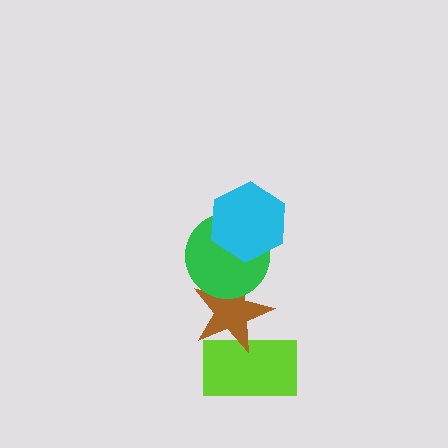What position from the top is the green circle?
The green circle is 2nd from the top.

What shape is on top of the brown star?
The green circle is on top of the brown star.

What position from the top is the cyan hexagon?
The cyan hexagon is 1st from the top.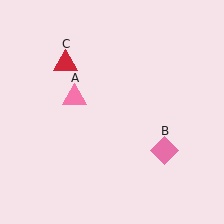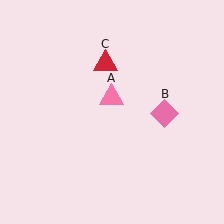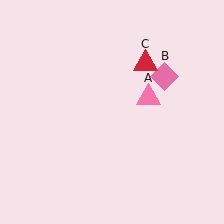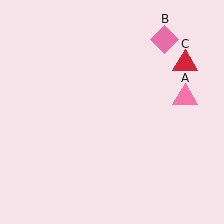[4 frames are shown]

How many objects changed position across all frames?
3 objects changed position: pink triangle (object A), pink diamond (object B), red triangle (object C).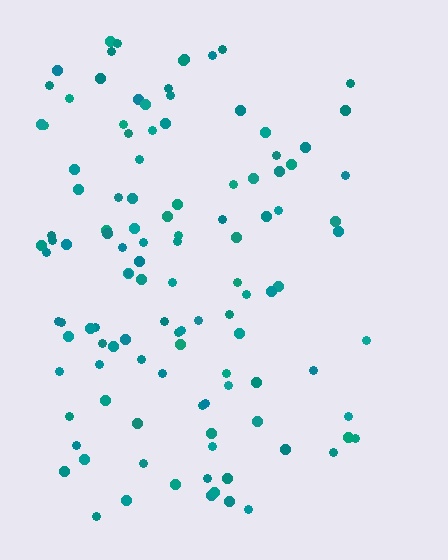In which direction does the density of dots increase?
From right to left, with the left side densest.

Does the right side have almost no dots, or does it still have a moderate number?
Still a moderate number, just noticeably fewer than the left.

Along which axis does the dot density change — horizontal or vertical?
Horizontal.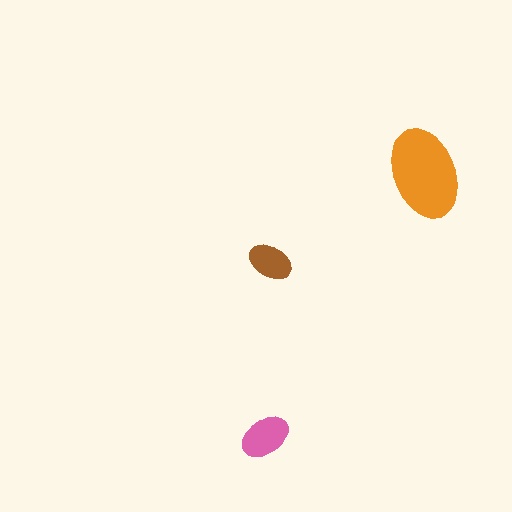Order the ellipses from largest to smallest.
the orange one, the pink one, the brown one.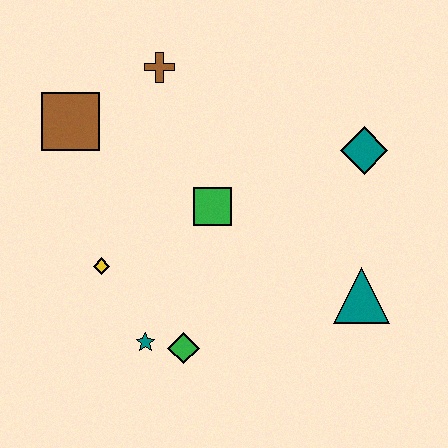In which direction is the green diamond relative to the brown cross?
The green diamond is below the brown cross.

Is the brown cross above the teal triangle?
Yes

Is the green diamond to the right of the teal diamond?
No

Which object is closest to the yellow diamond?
The teal star is closest to the yellow diamond.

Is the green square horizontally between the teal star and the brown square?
No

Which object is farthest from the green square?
The teal triangle is farthest from the green square.